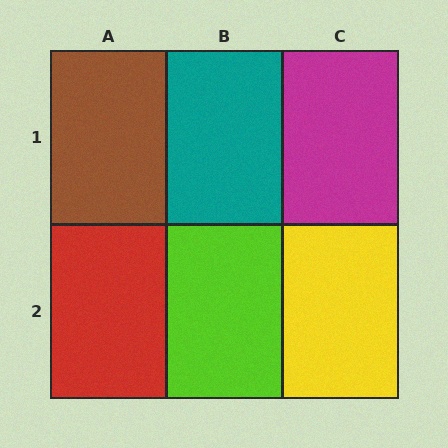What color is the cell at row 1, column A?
Brown.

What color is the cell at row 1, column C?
Magenta.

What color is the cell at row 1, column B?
Teal.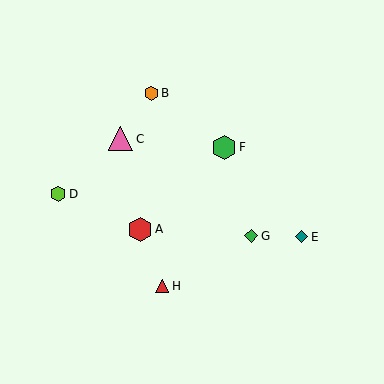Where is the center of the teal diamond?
The center of the teal diamond is at (301, 237).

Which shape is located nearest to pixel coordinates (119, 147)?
The pink triangle (labeled C) at (121, 139) is nearest to that location.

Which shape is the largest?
The red hexagon (labeled A) is the largest.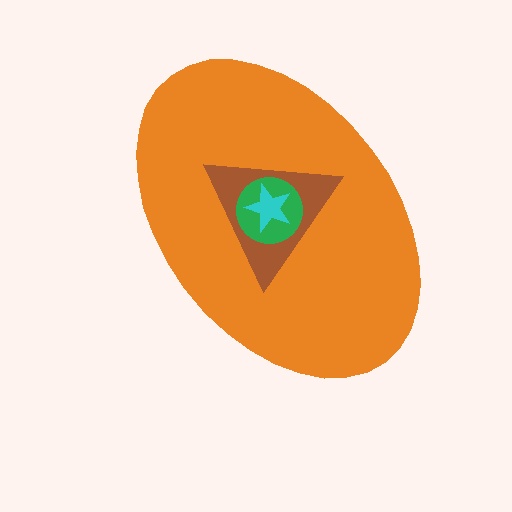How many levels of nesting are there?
4.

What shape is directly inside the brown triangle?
The green circle.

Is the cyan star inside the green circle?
Yes.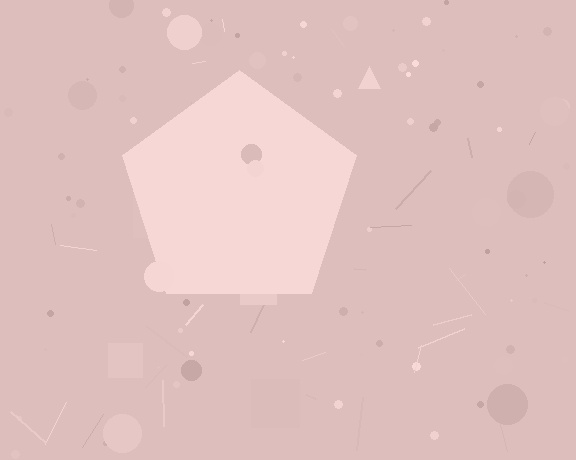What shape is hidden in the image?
A pentagon is hidden in the image.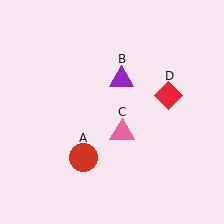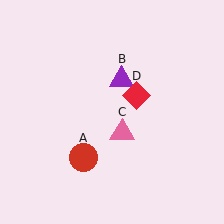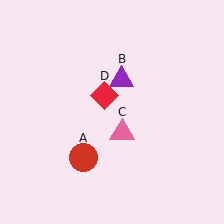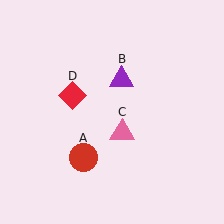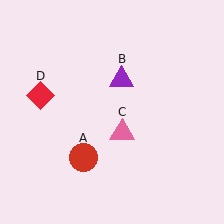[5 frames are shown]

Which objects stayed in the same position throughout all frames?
Red circle (object A) and purple triangle (object B) and pink triangle (object C) remained stationary.